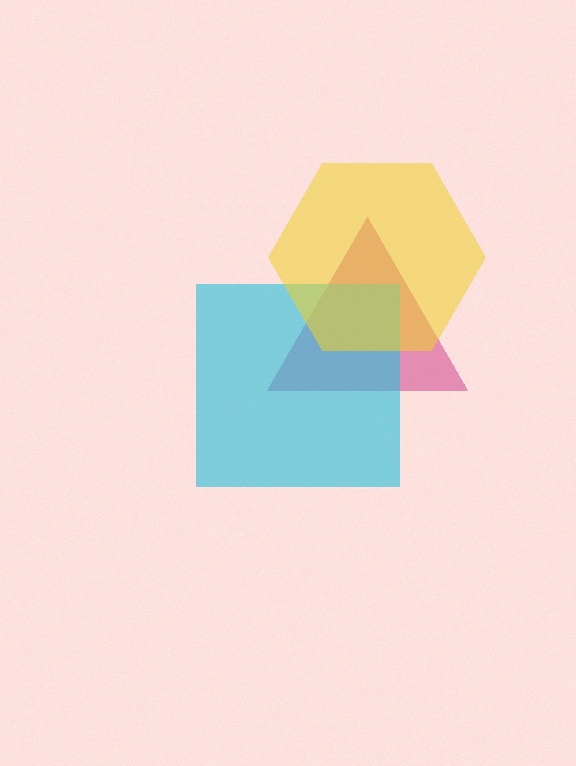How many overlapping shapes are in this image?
There are 3 overlapping shapes in the image.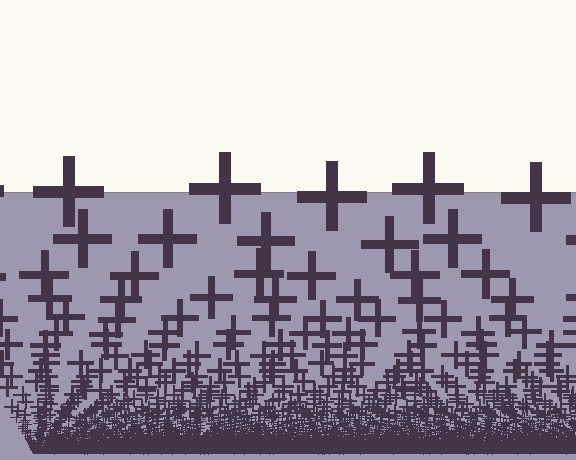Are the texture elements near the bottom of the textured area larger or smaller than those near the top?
Smaller. The gradient is inverted — elements near the bottom are smaller and denser.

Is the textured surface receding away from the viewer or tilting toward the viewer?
The surface appears to tilt toward the viewer. Texture elements get larger and sparser toward the top.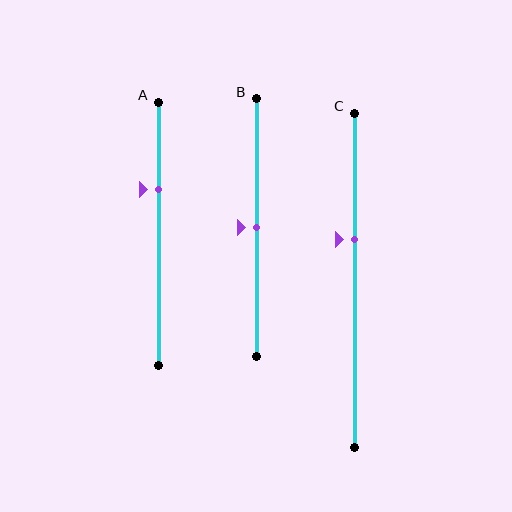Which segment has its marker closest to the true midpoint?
Segment B has its marker closest to the true midpoint.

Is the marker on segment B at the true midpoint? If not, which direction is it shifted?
Yes, the marker on segment B is at the true midpoint.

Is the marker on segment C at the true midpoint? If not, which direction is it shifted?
No, the marker on segment C is shifted upward by about 12% of the segment length.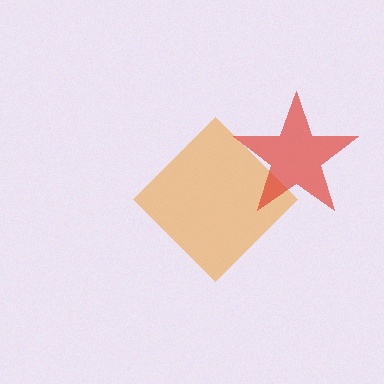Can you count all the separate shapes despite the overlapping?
Yes, there are 2 separate shapes.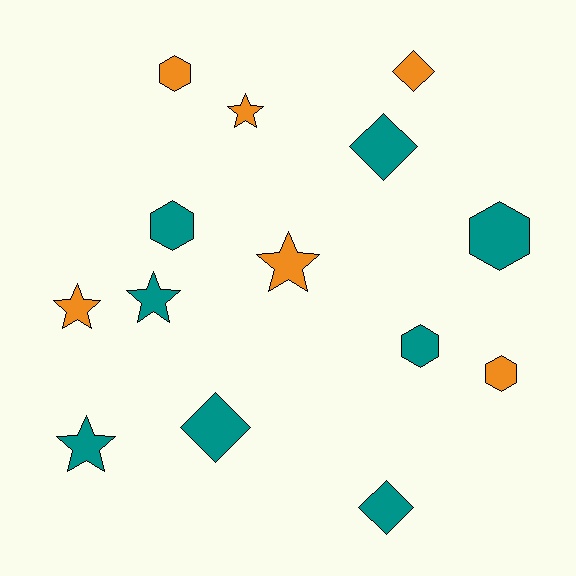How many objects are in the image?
There are 14 objects.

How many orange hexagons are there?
There are 2 orange hexagons.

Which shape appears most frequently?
Star, with 5 objects.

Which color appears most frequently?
Teal, with 8 objects.